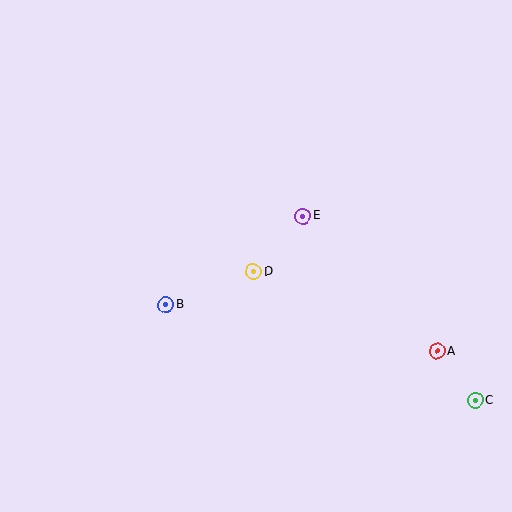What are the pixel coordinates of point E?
Point E is at (303, 216).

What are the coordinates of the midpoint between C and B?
The midpoint between C and B is at (321, 353).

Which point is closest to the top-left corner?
Point B is closest to the top-left corner.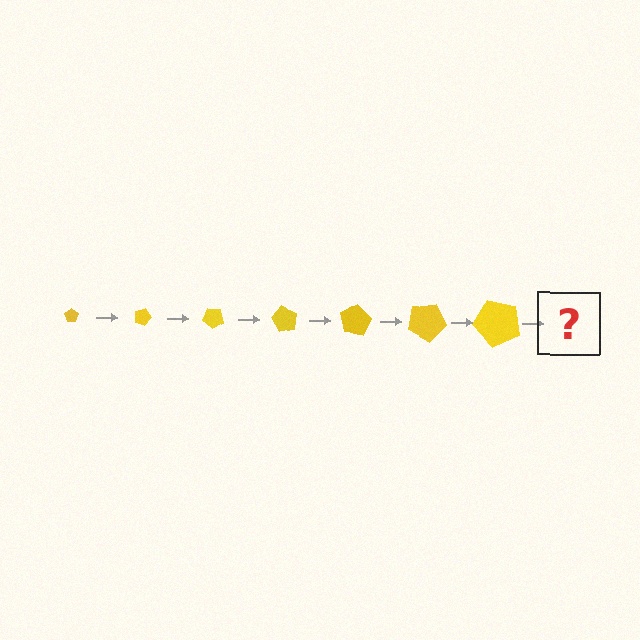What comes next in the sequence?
The next element should be a pentagon, larger than the previous one and rotated 140 degrees from the start.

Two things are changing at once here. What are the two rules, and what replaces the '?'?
The two rules are that the pentagon grows larger each step and it rotates 20 degrees each step. The '?' should be a pentagon, larger than the previous one and rotated 140 degrees from the start.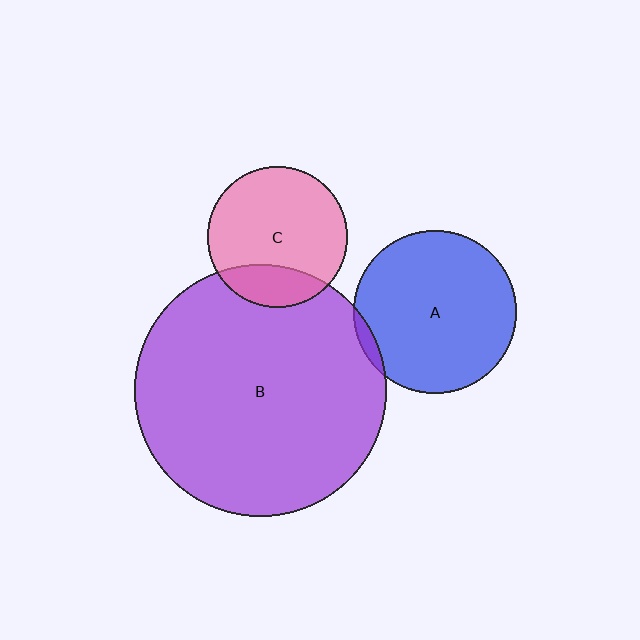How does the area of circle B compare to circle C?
Approximately 3.2 times.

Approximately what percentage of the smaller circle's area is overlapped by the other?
Approximately 5%.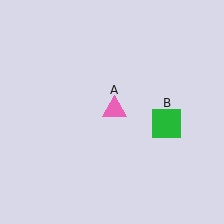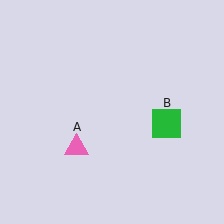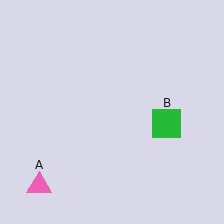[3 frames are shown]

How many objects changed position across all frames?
1 object changed position: pink triangle (object A).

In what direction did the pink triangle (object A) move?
The pink triangle (object A) moved down and to the left.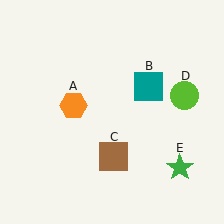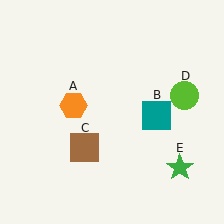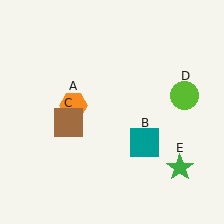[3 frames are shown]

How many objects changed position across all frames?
2 objects changed position: teal square (object B), brown square (object C).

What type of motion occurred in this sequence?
The teal square (object B), brown square (object C) rotated clockwise around the center of the scene.